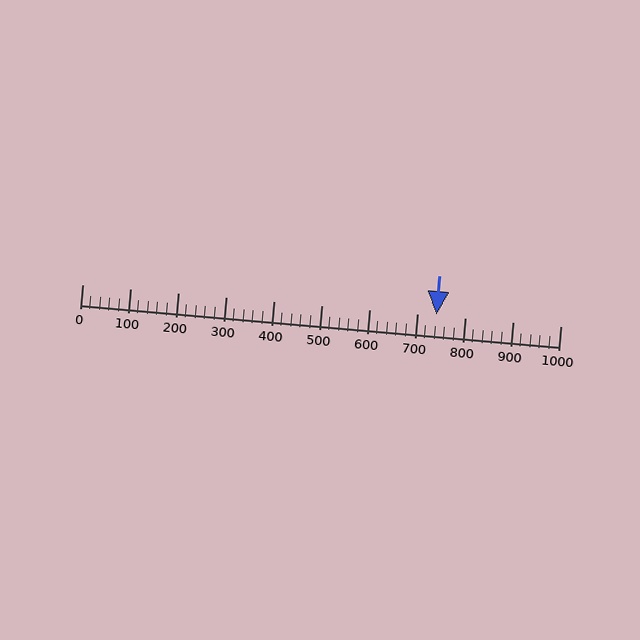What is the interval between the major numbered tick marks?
The major tick marks are spaced 100 units apart.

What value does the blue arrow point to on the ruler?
The blue arrow points to approximately 742.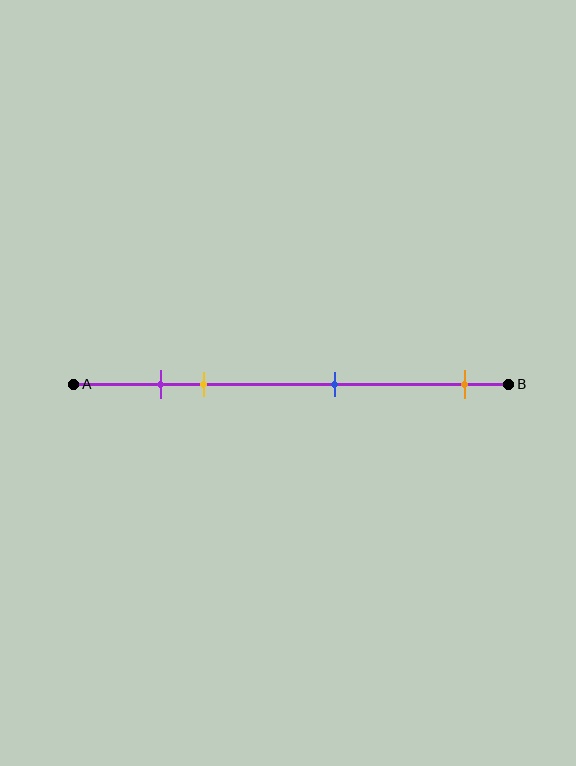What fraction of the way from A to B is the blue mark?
The blue mark is approximately 60% (0.6) of the way from A to B.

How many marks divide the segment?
There are 4 marks dividing the segment.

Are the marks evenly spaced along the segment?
No, the marks are not evenly spaced.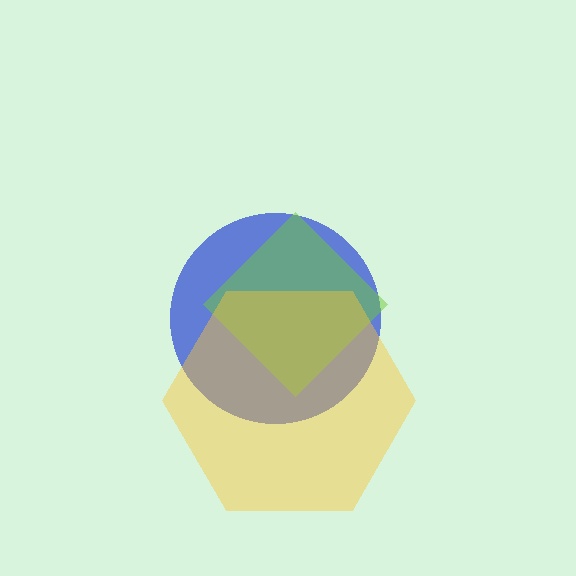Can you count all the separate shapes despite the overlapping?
Yes, there are 3 separate shapes.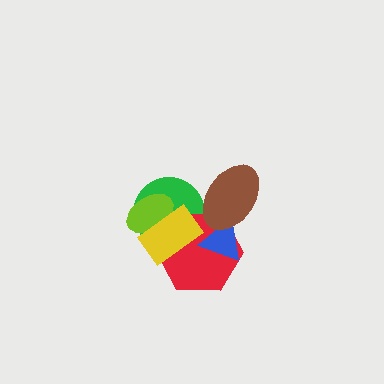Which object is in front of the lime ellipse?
The yellow rectangle is in front of the lime ellipse.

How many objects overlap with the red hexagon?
4 objects overlap with the red hexagon.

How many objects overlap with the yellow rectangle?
3 objects overlap with the yellow rectangle.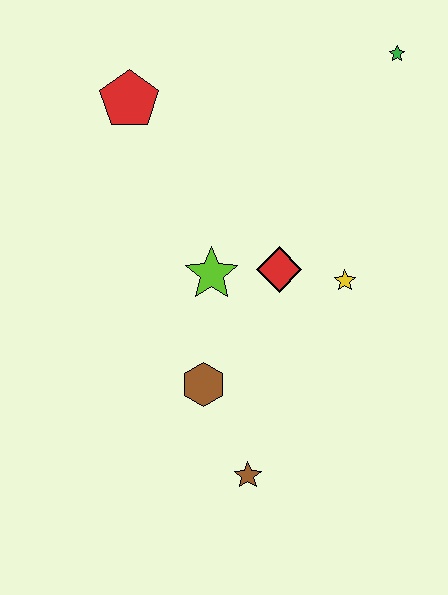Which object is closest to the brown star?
The brown hexagon is closest to the brown star.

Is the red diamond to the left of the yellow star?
Yes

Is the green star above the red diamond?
Yes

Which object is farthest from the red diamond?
The green star is farthest from the red diamond.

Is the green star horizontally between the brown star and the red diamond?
No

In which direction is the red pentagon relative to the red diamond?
The red pentagon is above the red diamond.